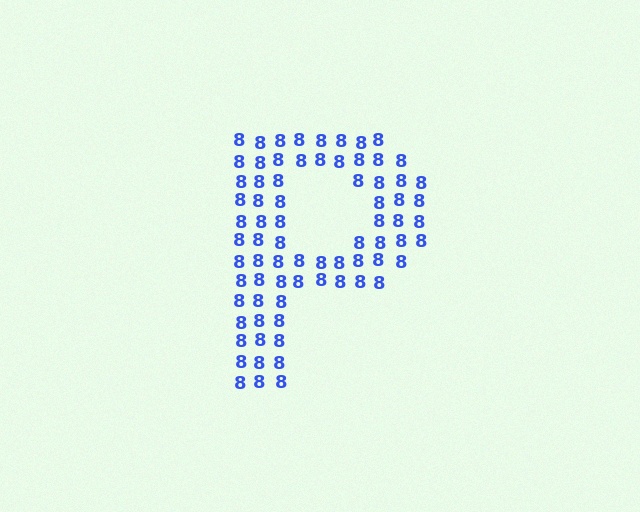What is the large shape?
The large shape is the letter P.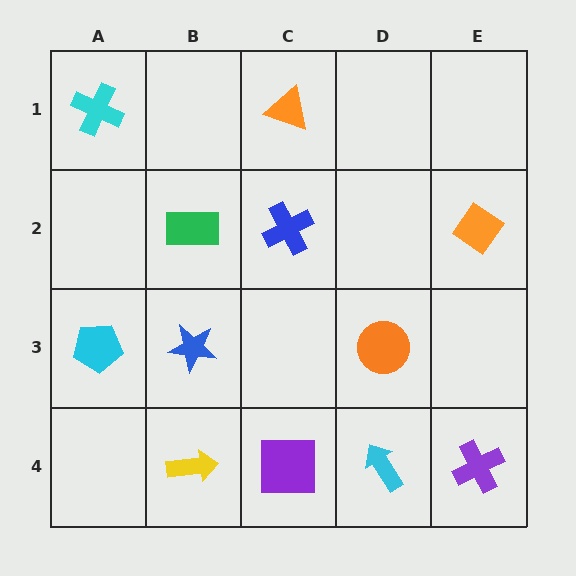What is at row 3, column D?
An orange circle.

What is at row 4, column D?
A cyan arrow.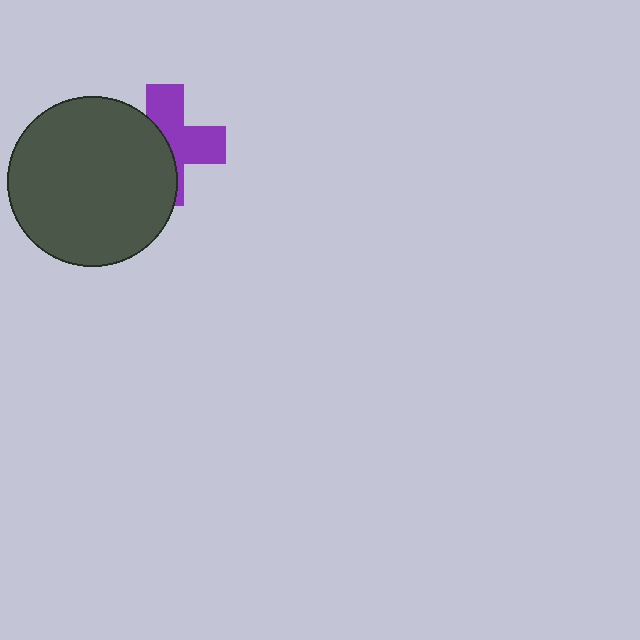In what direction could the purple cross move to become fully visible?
The purple cross could move right. That would shift it out from behind the dark gray circle entirely.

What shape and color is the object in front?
The object in front is a dark gray circle.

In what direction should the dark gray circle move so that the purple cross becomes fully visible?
The dark gray circle should move left. That is the shortest direction to clear the overlap and leave the purple cross fully visible.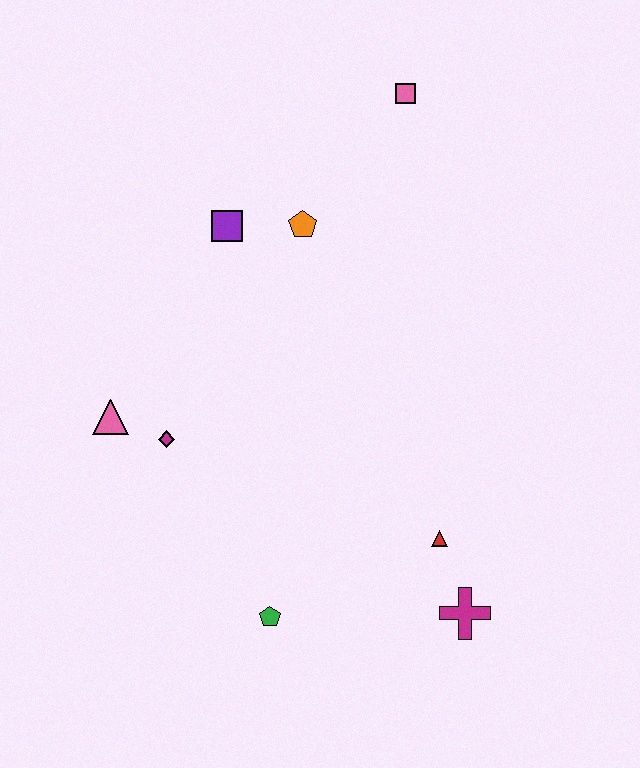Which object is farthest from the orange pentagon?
The magenta cross is farthest from the orange pentagon.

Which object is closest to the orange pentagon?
The purple square is closest to the orange pentagon.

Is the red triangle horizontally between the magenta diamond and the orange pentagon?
No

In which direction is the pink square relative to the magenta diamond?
The pink square is above the magenta diamond.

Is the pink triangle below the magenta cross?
No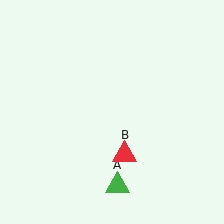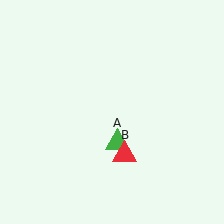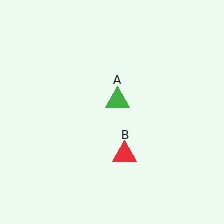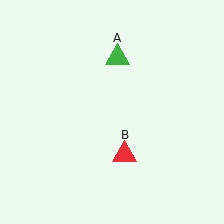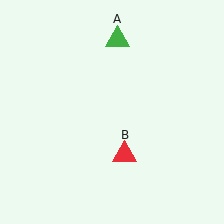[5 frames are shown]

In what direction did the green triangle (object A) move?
The green triangle (object A) moved up.